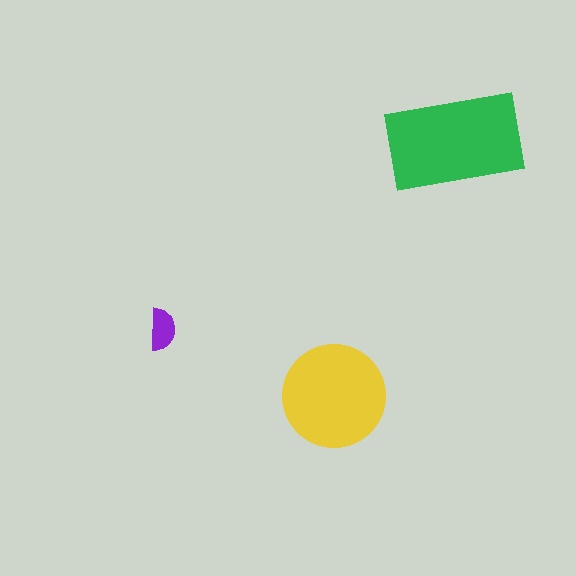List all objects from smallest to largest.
The purple semicircle, the yellow circle, the green rectangle.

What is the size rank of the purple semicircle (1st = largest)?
3rd.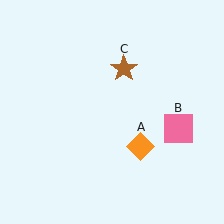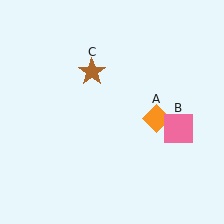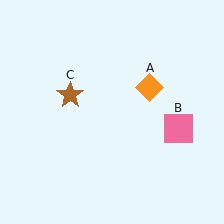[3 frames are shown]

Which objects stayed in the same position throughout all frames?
Pink square (object B) remained stationary.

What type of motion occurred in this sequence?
The orange diamond (object A), brown star (object C) rotated counterclockwise around the center of the scene.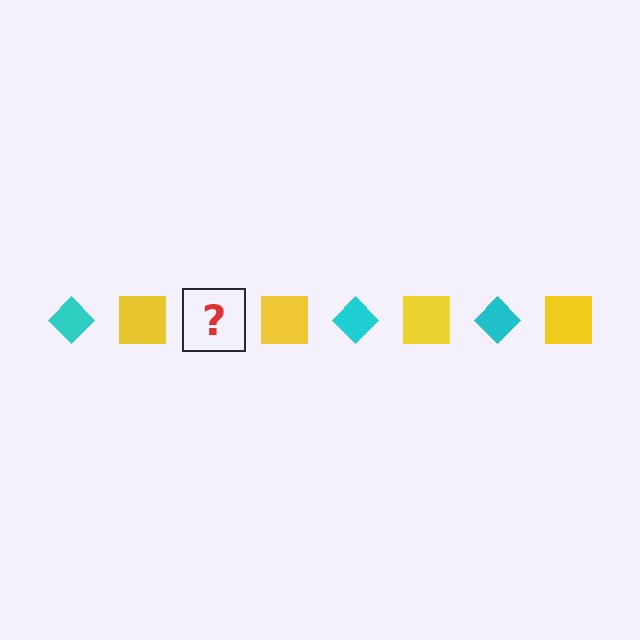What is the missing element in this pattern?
The missing element is a cyan diamond.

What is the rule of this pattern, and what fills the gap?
The rule is that the pattern alternates between cyan diamond and yellow square. The gap should be filled with a cyan diamond.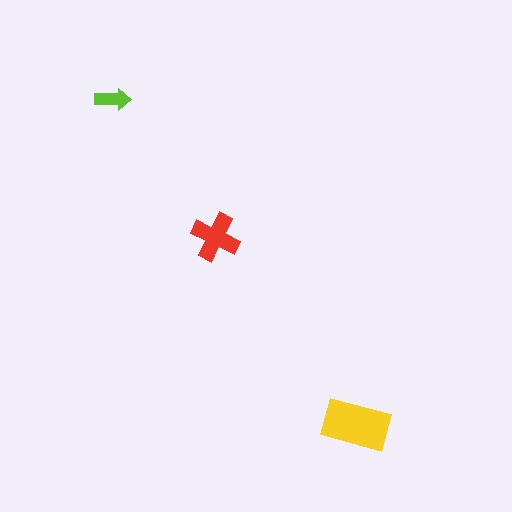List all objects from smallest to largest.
The lime arrow, the red cross, the yellow rectangle.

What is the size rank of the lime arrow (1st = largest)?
3rd.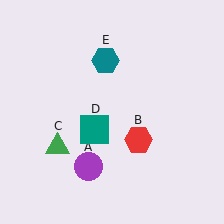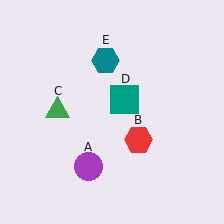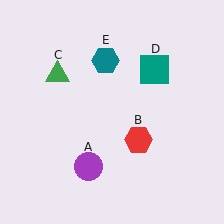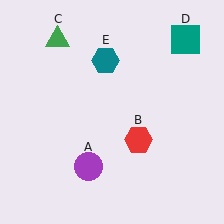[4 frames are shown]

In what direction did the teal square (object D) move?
The teal square (object D) moved up and to the right.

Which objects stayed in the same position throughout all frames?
Purple circle (object A) and red hexagon (object B) and teal hexagon (object E) remained stationary.